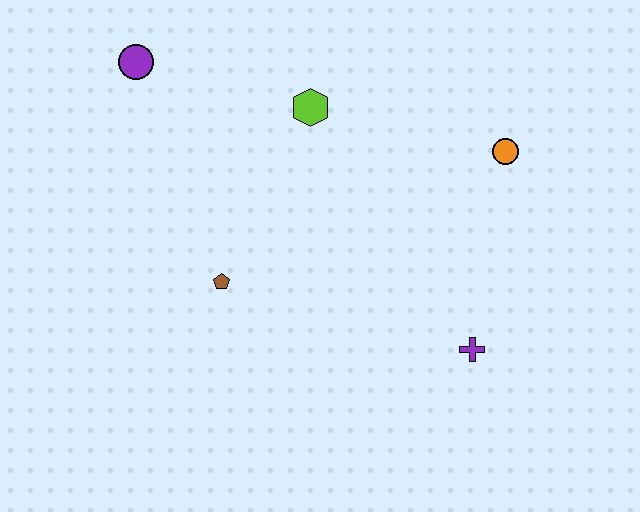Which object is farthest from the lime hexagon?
The purple cross is farthest from the lime hexagon.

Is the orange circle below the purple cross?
No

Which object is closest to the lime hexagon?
The purple circle is closest to the lime hexagon.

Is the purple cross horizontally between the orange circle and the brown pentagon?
Yes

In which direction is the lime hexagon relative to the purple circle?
The lime hexagon is to the right of the purple circle.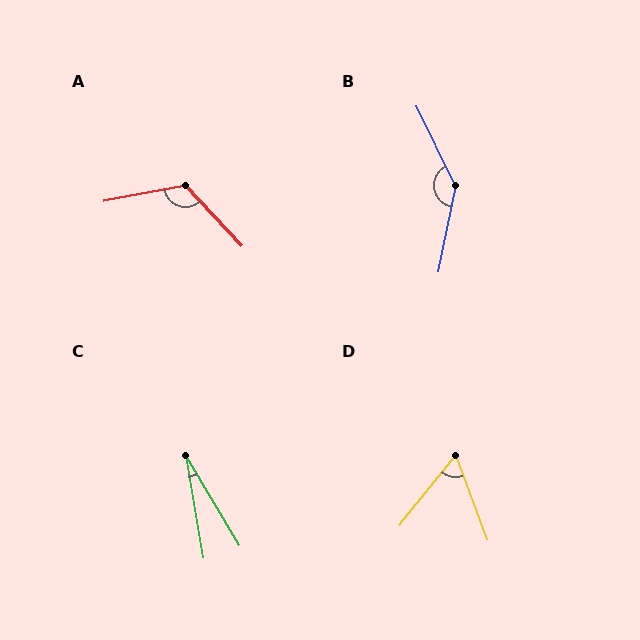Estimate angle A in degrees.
Approximately 122 degrees.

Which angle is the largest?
B, at approximately 143 degrees.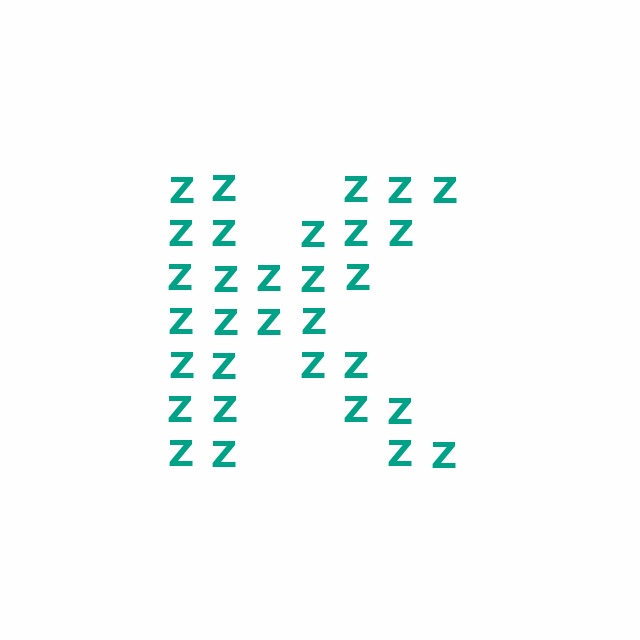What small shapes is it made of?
It is made of small letter Z's.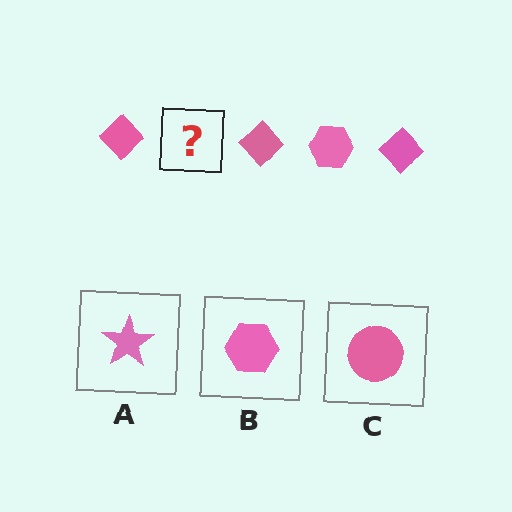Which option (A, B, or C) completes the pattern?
B.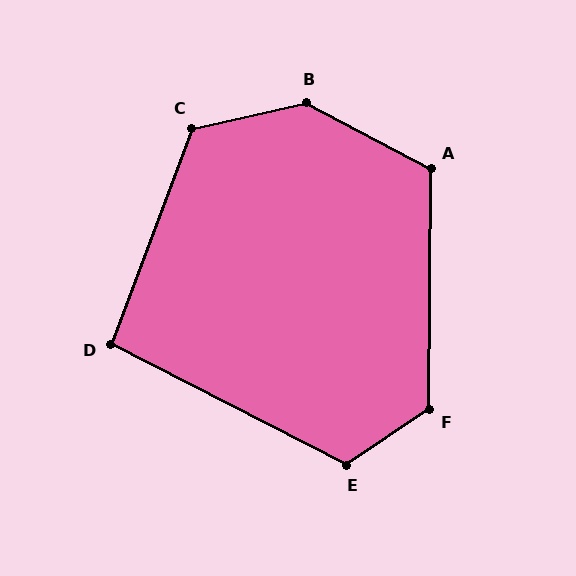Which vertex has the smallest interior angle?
D, at approximately 96 degrees.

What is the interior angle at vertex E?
Approximately 119 degrees (obtuse).